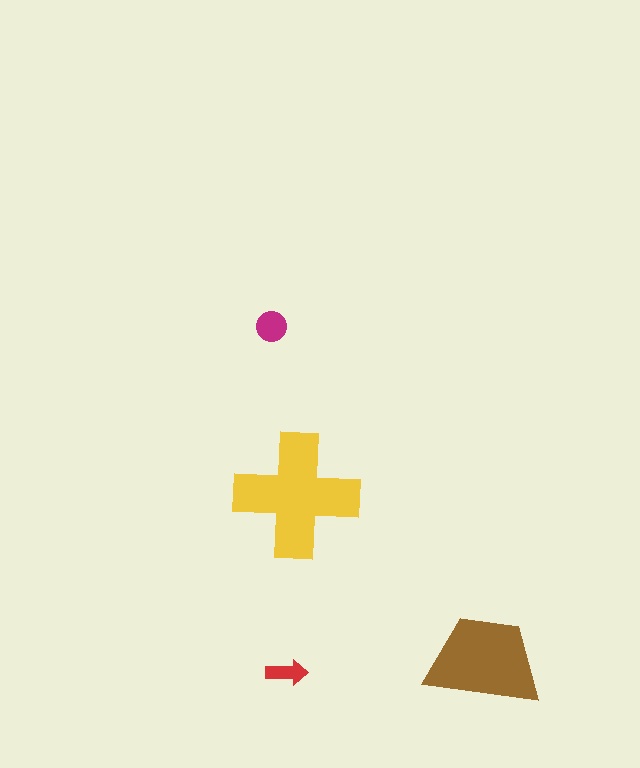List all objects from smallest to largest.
The red arrow, the magenta circle, the brown trapezoid, the yellow cross.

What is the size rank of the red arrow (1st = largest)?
4th.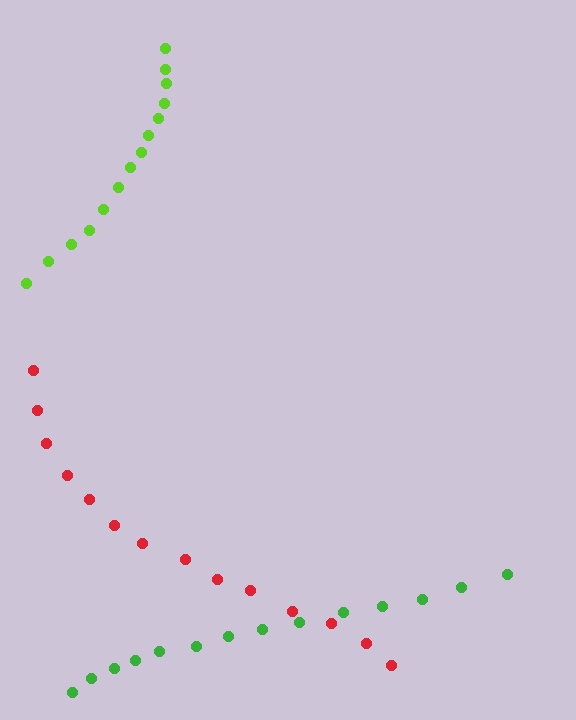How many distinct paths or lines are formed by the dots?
There are 3 distinct paths.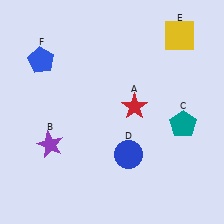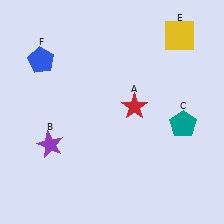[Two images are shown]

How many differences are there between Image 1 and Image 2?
There is 1 difference between the two images.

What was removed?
The blue circle (D) was removed in Image 2.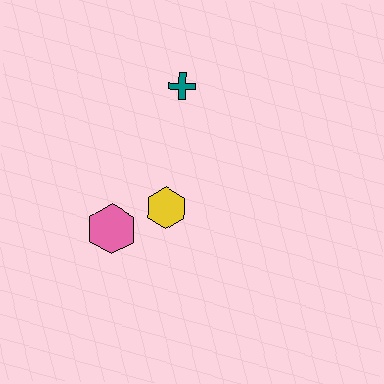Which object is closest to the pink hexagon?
The yellow hexagon is closest to the pink hexagon.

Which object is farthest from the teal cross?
The pink hexagon is farthest from the teal cross.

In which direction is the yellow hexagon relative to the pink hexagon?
The yellow hexagon is to the right of the pink hexagon.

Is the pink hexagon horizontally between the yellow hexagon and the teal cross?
No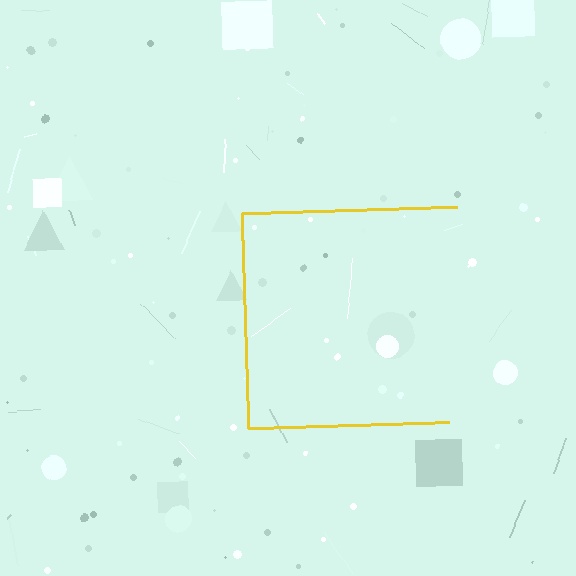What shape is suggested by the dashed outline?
The dashed outline suggests a square.